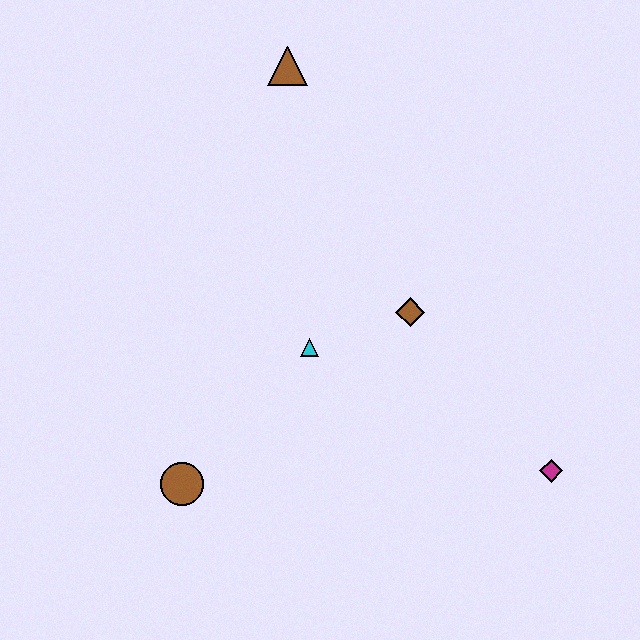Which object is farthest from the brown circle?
The brown triangle is farthest from the brown circle.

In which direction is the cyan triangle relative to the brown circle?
The cyan triangle is above the brown circle.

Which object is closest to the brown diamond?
The cyan triangle is closest to the brown diamond.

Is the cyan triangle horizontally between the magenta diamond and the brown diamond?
No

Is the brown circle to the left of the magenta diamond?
Yes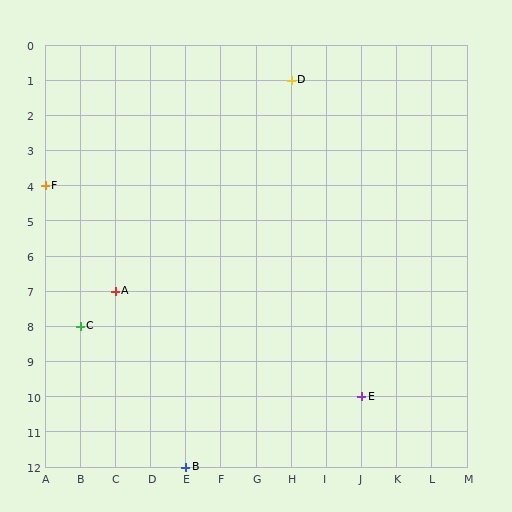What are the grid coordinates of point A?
Point A is at grid coordinates (C, 7).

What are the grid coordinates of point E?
Point E is at grid coordinates (J, 10).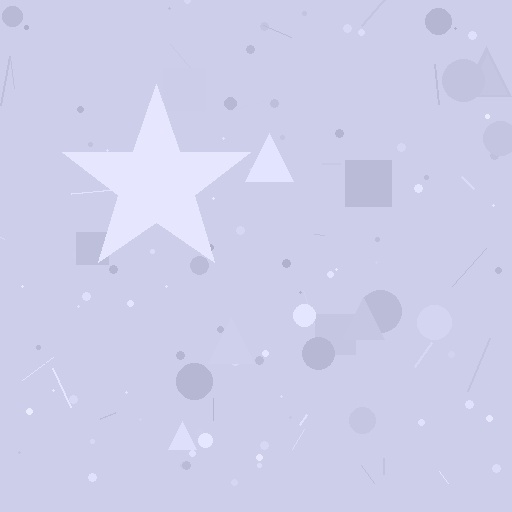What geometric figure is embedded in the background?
A star is embedded in the background.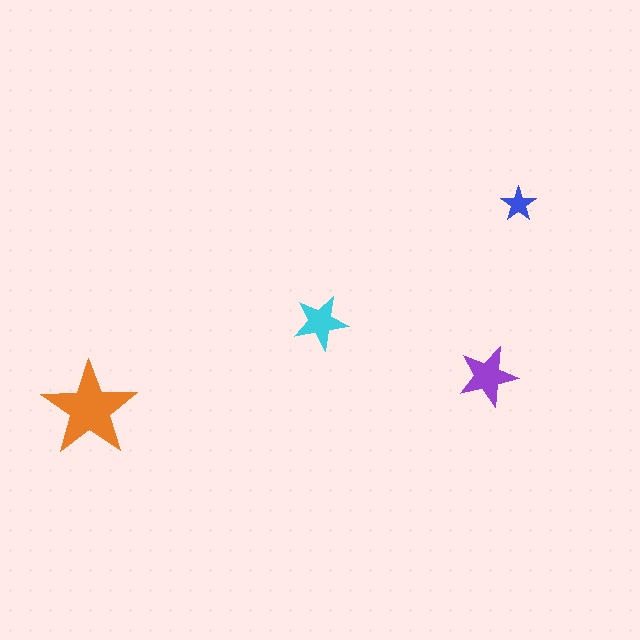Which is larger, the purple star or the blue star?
The purple one.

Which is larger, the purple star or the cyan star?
The purple one.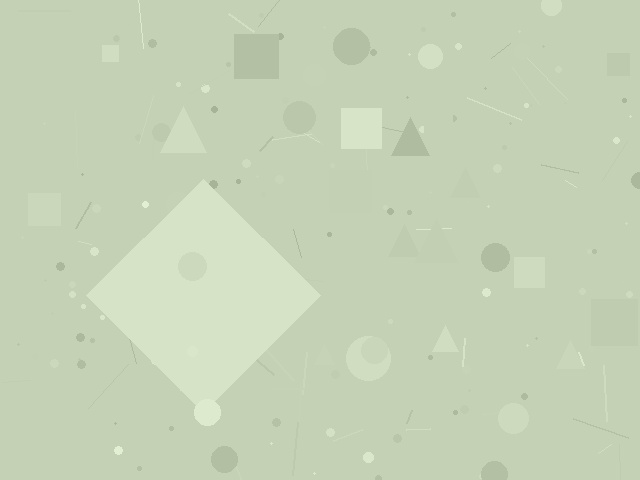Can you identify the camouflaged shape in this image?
The camouflaged shape is a diamond.